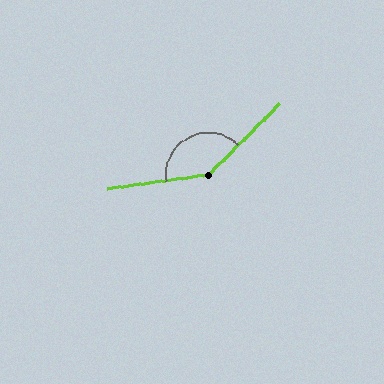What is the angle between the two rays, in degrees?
Approximately 144 degrees.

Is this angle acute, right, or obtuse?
It is obtuse.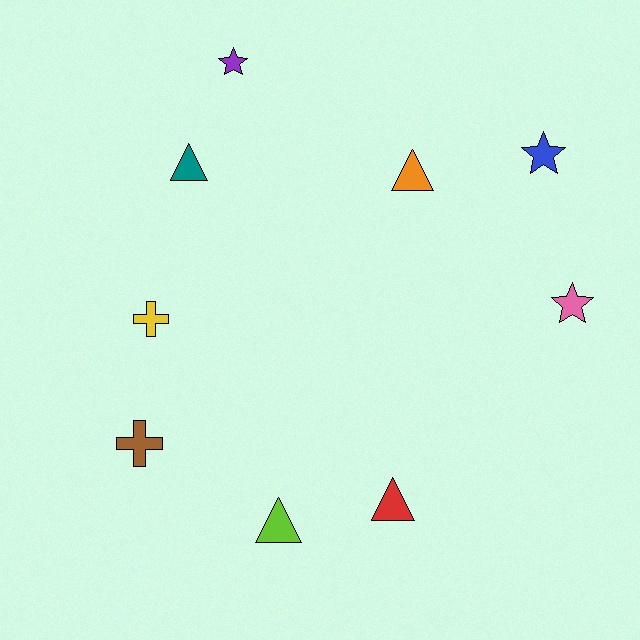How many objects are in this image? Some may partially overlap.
There are 9 objects.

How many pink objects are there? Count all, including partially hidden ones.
There is 1 pink object.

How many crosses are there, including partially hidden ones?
There are 2 crosses.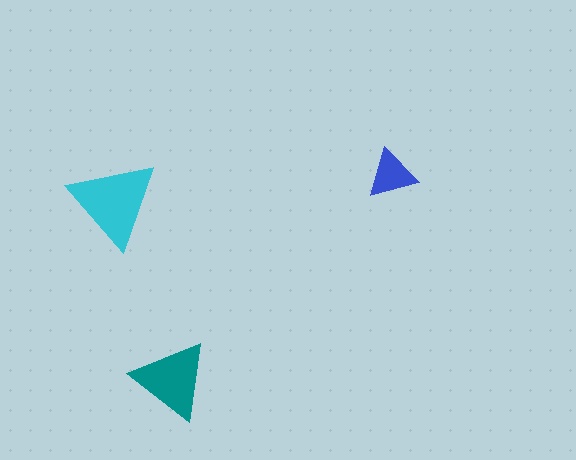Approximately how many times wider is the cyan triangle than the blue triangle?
About 2 times wider.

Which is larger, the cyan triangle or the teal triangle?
The cyan one.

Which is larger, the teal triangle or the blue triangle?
The teal one.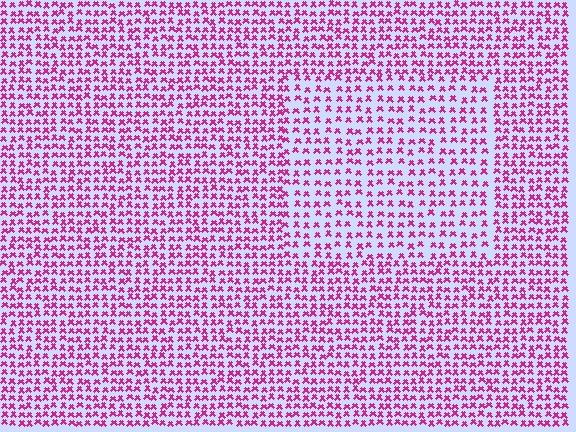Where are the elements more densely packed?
The elements are more densely packed outside the rectangle boundary.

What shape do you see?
I see a rectangle.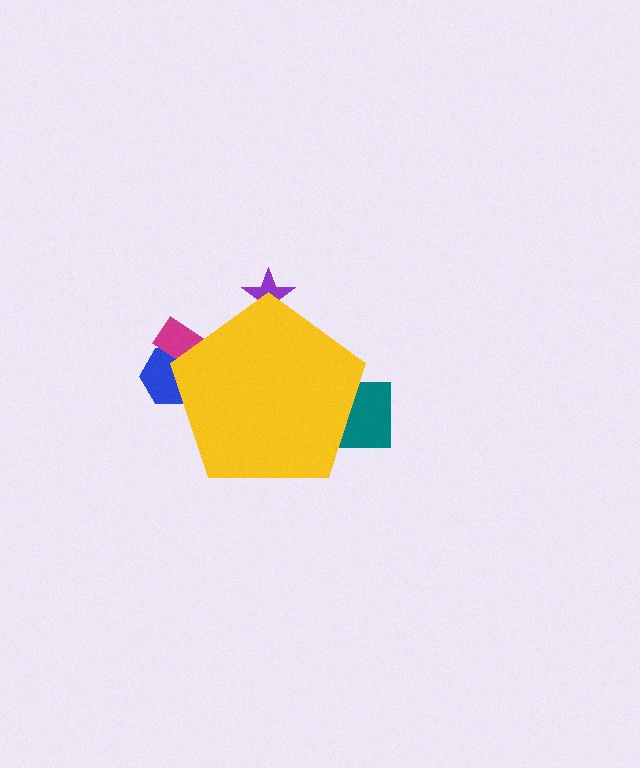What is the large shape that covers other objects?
A yellow pentagon.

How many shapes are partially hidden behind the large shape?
4 shapes are partially hidden.